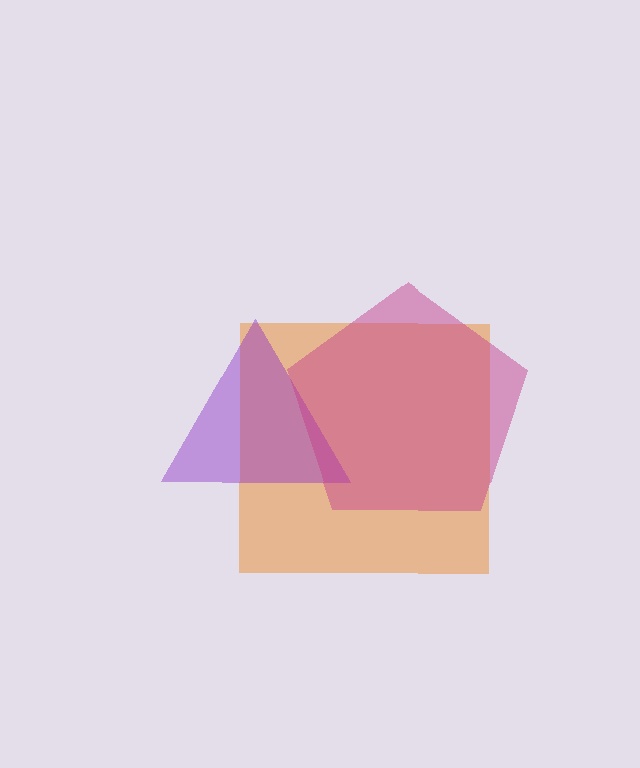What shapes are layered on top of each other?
The layered shapes are: an orange square, a purple triangle, a magenta pentagon.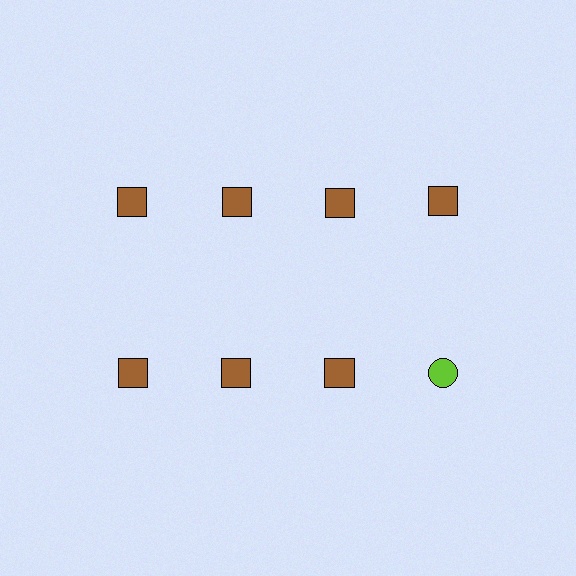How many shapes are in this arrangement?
There are 8 shapes arranged in a grid pattern.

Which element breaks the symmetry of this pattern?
The lime circle in the second row, second from right column breaks the symmetry. All other shapes are brown squares.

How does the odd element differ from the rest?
It differs in both color (lime instead of brown) and shape (circle instead of square).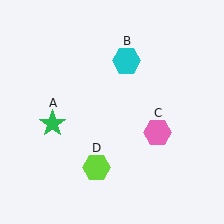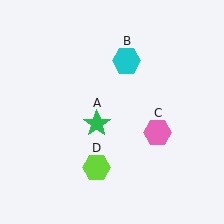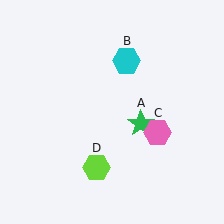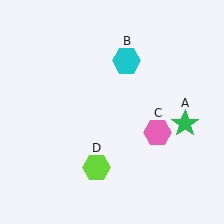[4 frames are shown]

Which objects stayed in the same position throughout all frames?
Cyan hexagon (object B) and pink hexagon (object C) and lime hexagon (object D) remained stationary.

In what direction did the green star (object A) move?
The green star (object A) moved right.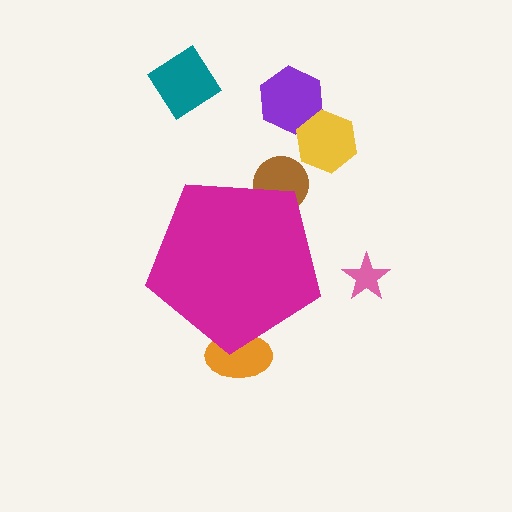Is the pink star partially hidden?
No, the pink star is fully visible.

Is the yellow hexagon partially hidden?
No, the yellow hexagon is fully visible.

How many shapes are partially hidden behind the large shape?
2 shapes are partially hidden.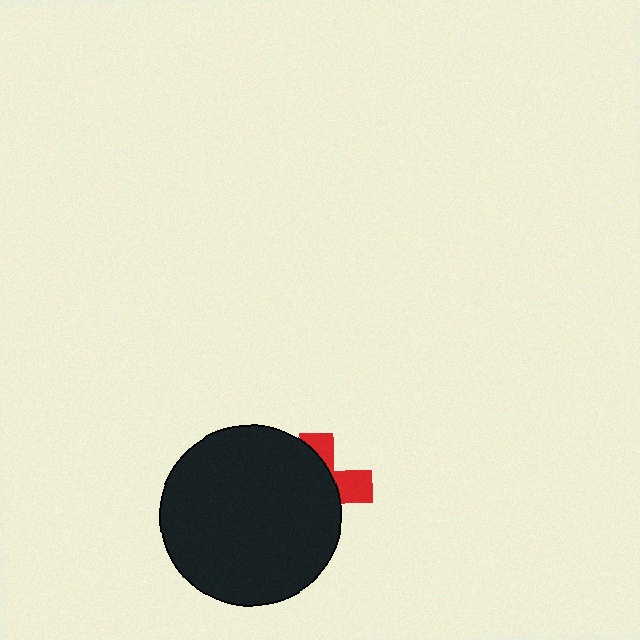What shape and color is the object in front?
The object in front is a black circle.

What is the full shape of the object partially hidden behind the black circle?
The partially hidden object is a red cross.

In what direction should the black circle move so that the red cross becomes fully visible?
The black circle should move left. That is the shortest direction to clear the overlap and leave the red cross fully visible.